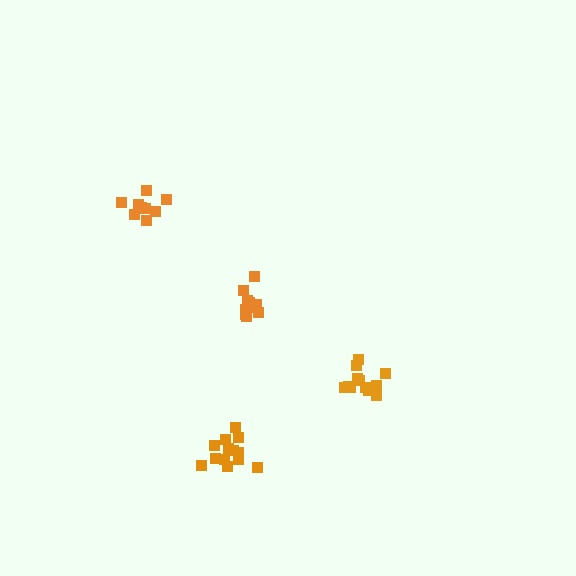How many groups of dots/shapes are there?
There are 4 groups.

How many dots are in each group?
Group 1: 13 dots, Group 2: 11 dots, Group 3: 13 dots, Group 4: 9 dots (46 total).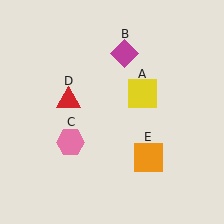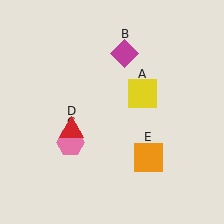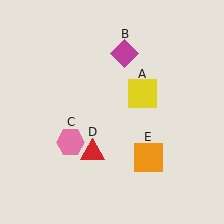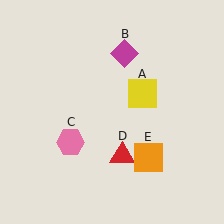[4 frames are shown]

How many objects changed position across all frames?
1 object changed position: red triangle (object D).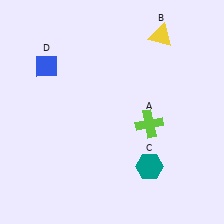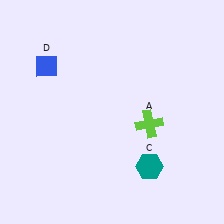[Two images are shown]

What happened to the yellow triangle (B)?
The yellow triangle (B) was removed in Image 2. It was in the top-right area of Image 1.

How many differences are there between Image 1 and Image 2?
There is 1 difference between the two images.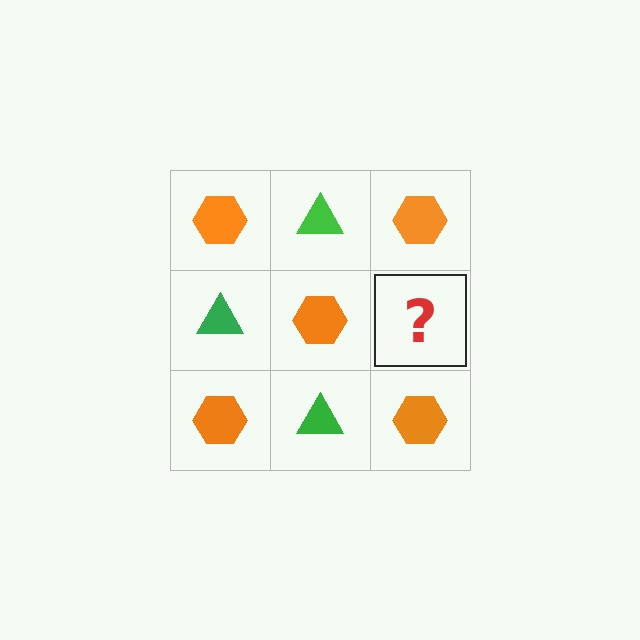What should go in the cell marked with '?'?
The missing cell should contain a green triangle.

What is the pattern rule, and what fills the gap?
The rule is that it alternates orange hexagon and green triangle in a checkerboard pattern. The gap should be filled with a green triangle.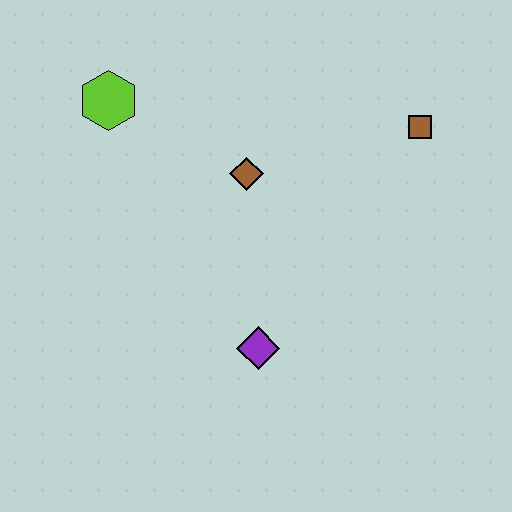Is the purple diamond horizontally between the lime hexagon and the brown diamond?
No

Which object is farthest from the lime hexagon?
The brown square is farthest from the lime hexagon.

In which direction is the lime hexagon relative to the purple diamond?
The lime hexagon is above the purple diamond.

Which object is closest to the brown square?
The brown diamond is closest to the brown square.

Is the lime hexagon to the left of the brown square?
Yes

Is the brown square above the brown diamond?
Yes